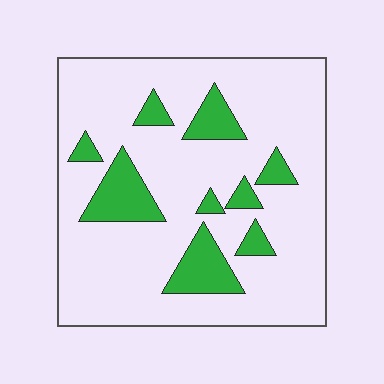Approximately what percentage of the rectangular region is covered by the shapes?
Approximately 20%.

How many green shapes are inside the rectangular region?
9.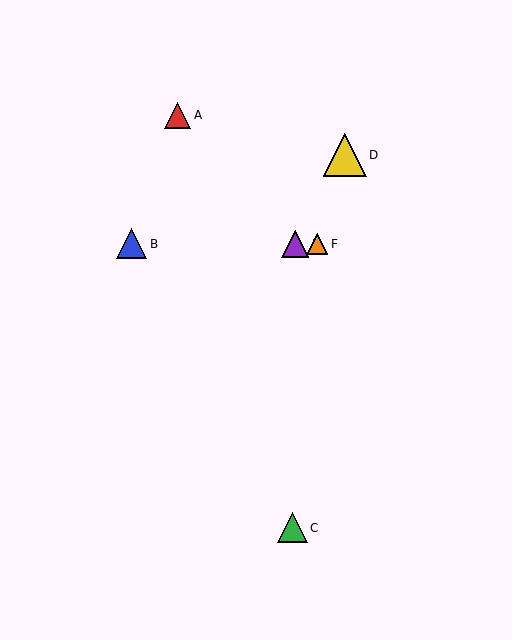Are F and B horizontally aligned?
Yes, both are at y≈244.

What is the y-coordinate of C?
Object C is at y≈528.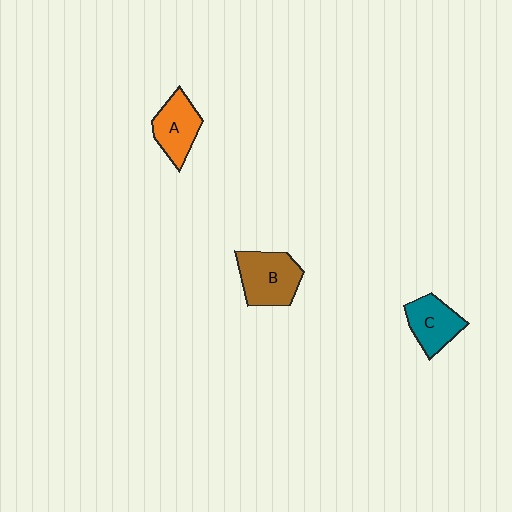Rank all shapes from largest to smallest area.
From largest to smallest: B (brown), A (orange), C (teal).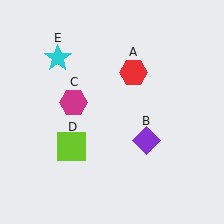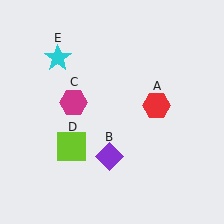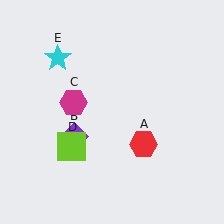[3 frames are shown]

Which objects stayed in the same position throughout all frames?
Magenta hexagon (object C) and lime square (object D) and cyan star (object E) remained stationary.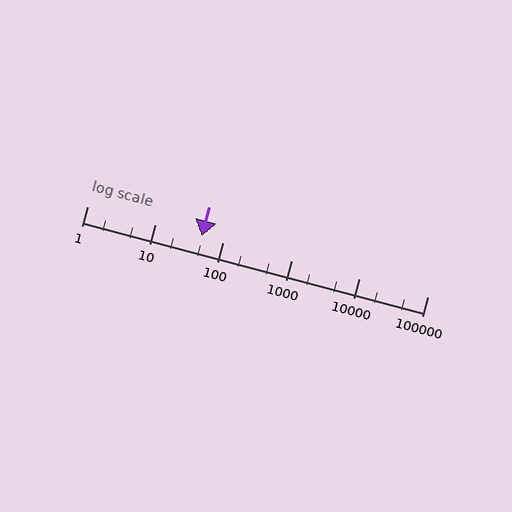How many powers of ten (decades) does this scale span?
The scale spans 5 decades, from 1 to 100000.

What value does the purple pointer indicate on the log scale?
The pointer indicates approximately 49.